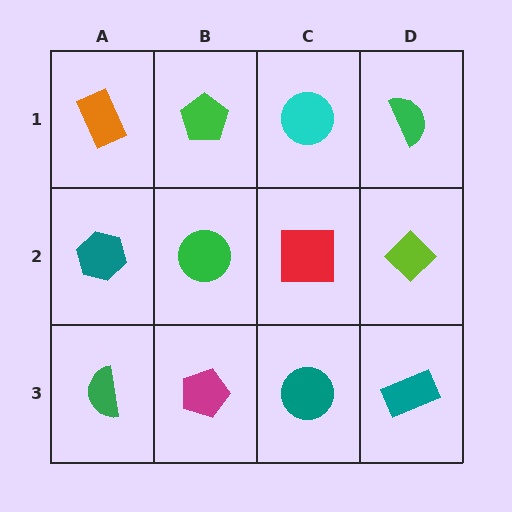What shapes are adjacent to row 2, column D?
A green semicircle (row 1, column D), a teal rectangle (row 3, column D), a red square (row 2, column C).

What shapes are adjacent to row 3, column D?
A lime diamond (row 2, column D), a teal circle (row 3, column C).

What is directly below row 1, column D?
A lime diamond.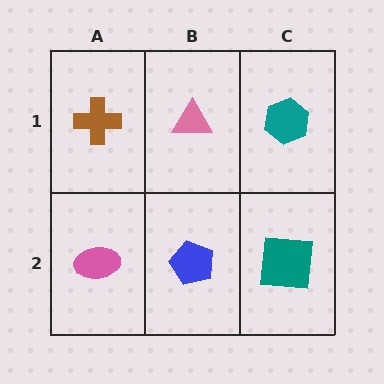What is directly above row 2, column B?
A pink triangle.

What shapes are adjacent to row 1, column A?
A pink ellipse (row 2, column A), a pink triangle (row 1, column B).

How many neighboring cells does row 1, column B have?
3.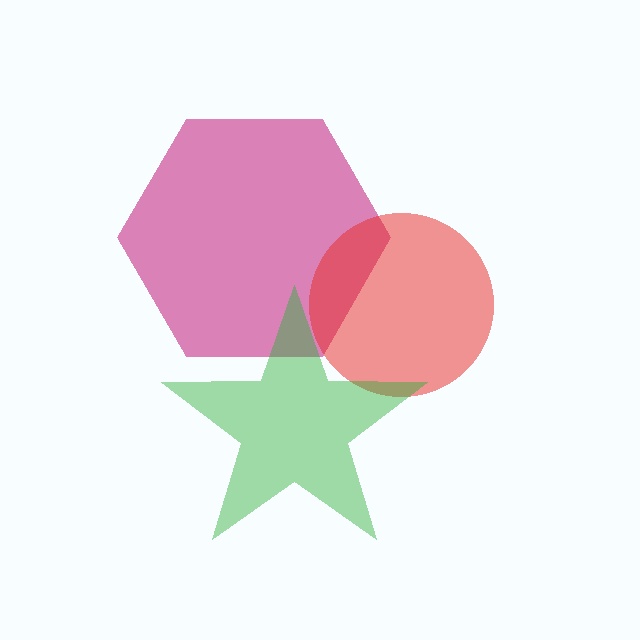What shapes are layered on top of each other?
The layered shapes are: a magenta hexagon, a red circle, a green star.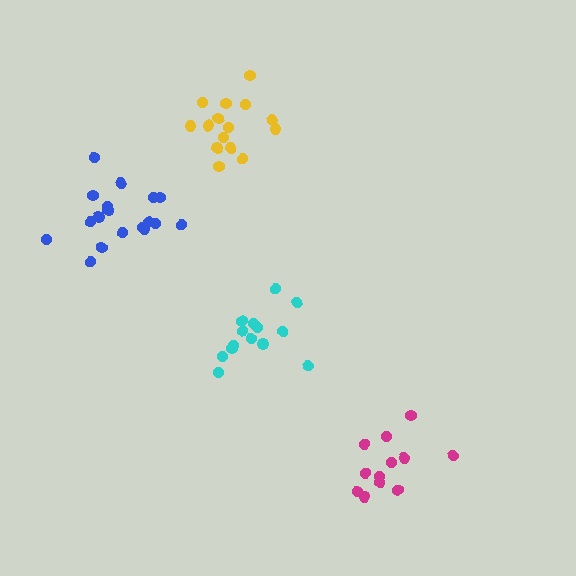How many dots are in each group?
Group 1: 12 dots, Group 2: 15 dots, Group 3: 14 dots, Group 4: 18 dots (59 total).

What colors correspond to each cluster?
The clusters are colored: magenta, yellow, cyan, blue.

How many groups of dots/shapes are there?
There are 4 groups.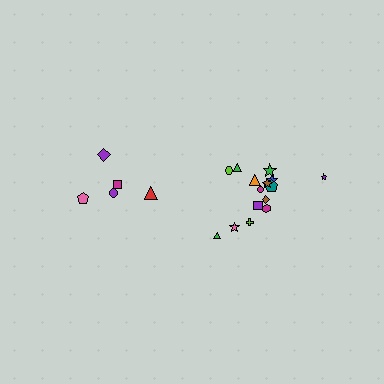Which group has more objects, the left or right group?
The right group.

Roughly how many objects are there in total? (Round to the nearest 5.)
Roughly 20 objects in total.